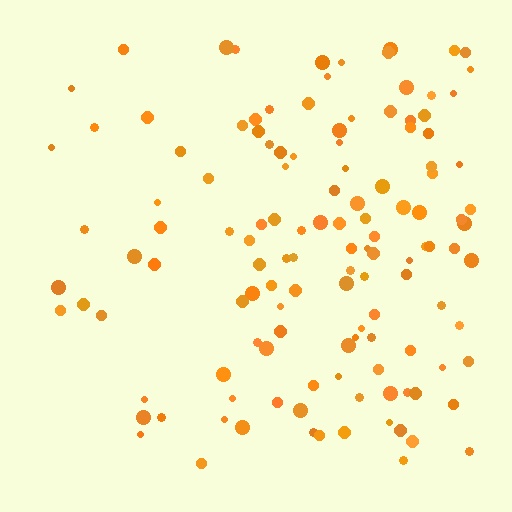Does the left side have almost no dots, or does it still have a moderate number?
Still a moderate number, just noticeably fewer than the right.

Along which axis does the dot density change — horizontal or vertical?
Horizontal.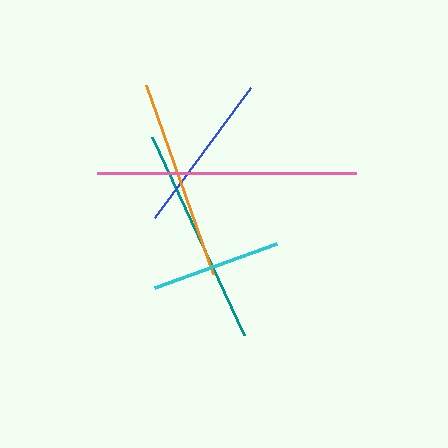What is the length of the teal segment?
The teal segment is approximately 218 pixels long.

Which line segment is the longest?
The pink line is the longest at approximately 259 pixels.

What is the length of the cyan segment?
The cyan segment is approximately 129 pixels long.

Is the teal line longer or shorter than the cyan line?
The teal line is longer than the cyan line.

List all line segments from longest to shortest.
From longest to shortest: pink, teal, orange, blue, cyan.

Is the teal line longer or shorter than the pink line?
The pink line is longer than the teal line.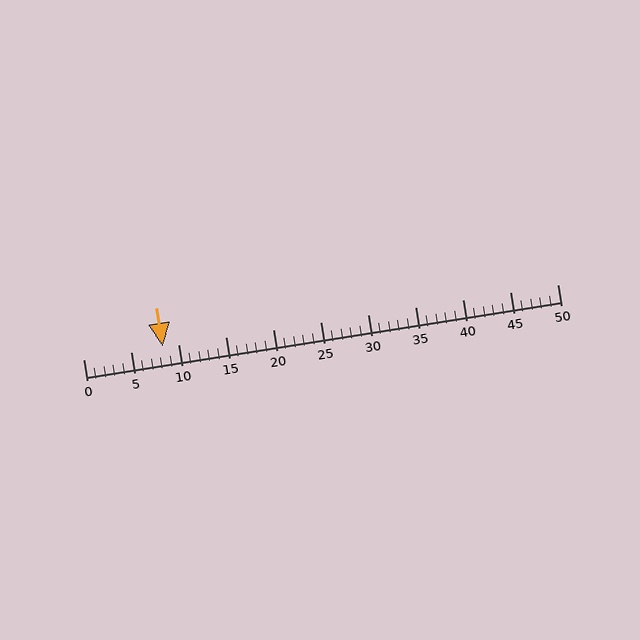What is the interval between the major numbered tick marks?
The major tick marks are spaced 5 units apart.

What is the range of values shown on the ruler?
The ruler shows values from 0 to 50.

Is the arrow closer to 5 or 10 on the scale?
The arrow is closer to 10.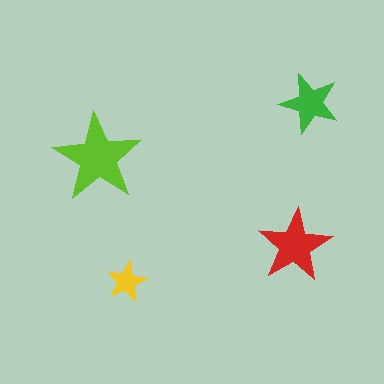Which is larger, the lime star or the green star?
The lime one.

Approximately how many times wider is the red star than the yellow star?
About 2 times wider.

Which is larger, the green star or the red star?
The red one.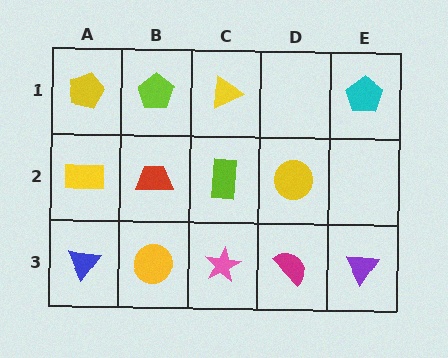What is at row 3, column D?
A magenta semicircle.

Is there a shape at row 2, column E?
No, that cell is empty.